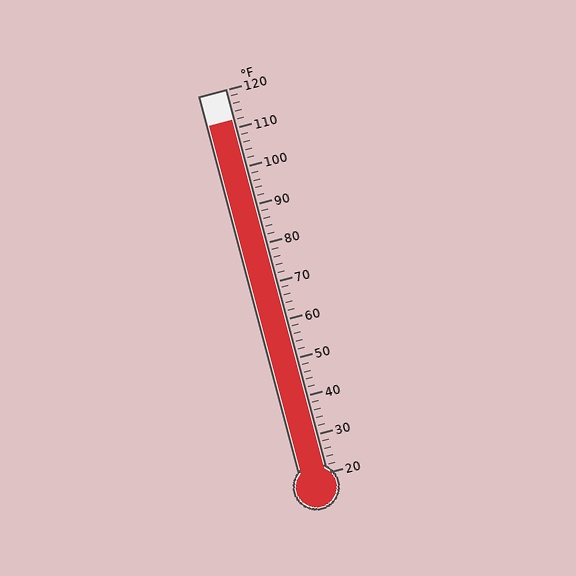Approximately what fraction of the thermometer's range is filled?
The thermometer is filled to approximately 90% of its range.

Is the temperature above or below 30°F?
The temperature is above 30°F.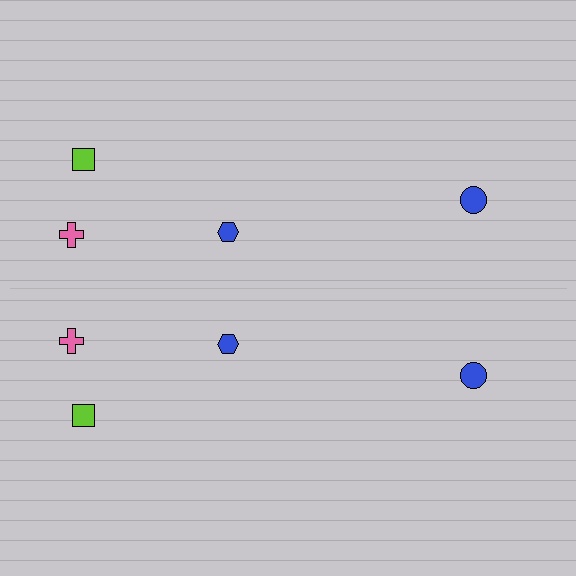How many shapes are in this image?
There are 8 shapes in this image.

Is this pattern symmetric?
Yes, this pattern has bilateral (reflection) symmetry.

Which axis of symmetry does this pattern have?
The pattern has a horizontal axis of symmetry running through the center of the image.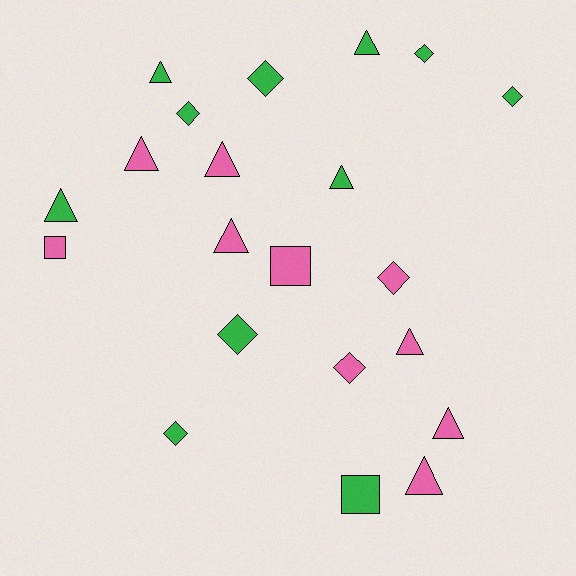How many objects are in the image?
There are 21 objects.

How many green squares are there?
There is 1 green square.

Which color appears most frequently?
Green, with 11 objects.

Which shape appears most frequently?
Triangle, with 10 objects.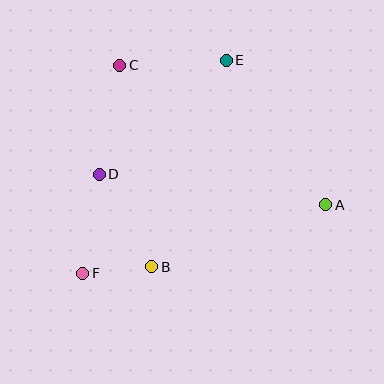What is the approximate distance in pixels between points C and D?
The distance between C and D is approximately 111 pixels.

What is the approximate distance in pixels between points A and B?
The distance between A and B is approximately 185 pixels.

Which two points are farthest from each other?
Points E and F are farthest from each other.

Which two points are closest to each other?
Points B and F are closest to each other.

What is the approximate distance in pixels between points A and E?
The distance between A and E is approximately 175 pixels.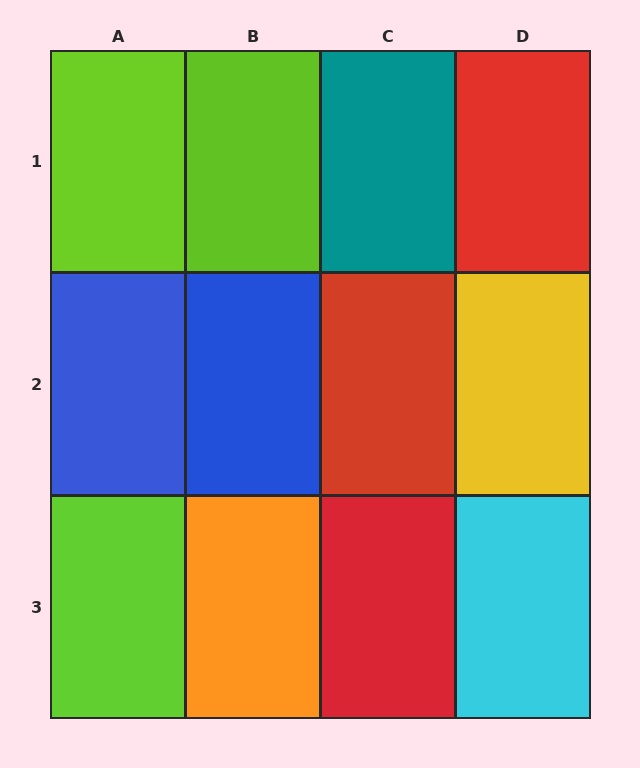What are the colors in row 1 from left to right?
Lime, lime, teal, red.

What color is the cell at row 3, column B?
Orange.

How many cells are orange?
1 cell is orange.